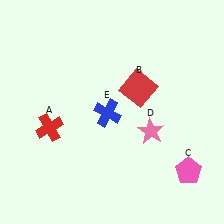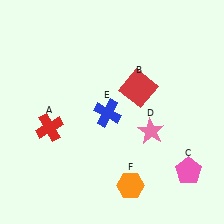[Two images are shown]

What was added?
An orange hexagon (F) was added in Image 2.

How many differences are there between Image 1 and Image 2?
There is 1 difference between the two images.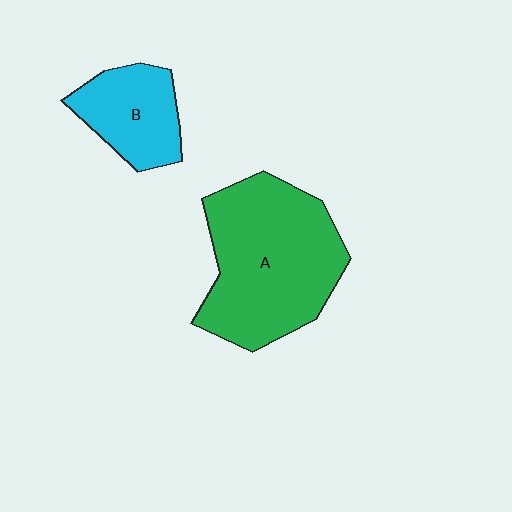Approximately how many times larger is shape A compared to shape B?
Approximately 2.2 times.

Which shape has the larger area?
Shape A (green).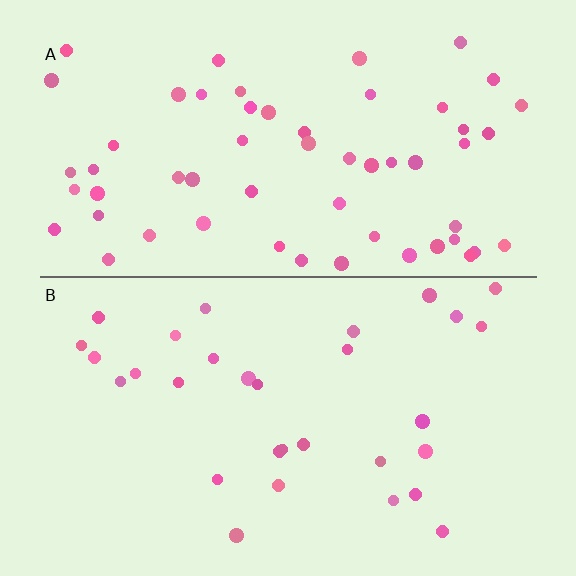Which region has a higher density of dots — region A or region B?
A (the top).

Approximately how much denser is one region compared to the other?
Approximately 1.9× — region A over region B.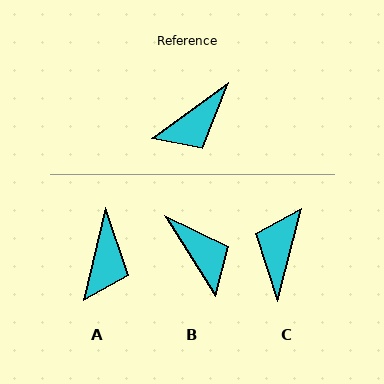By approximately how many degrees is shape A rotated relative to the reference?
Approximately 40 degrees counter-clockwise.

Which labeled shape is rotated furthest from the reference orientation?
C, about 141 degrees away.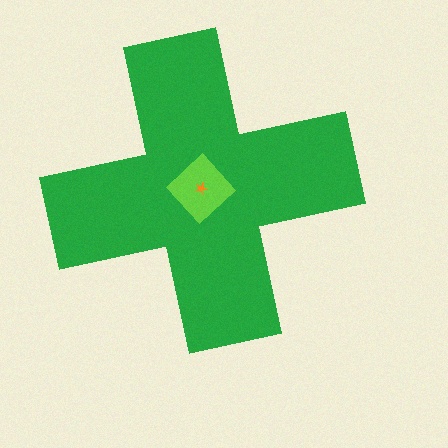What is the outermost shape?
The green cross.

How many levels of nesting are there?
3.